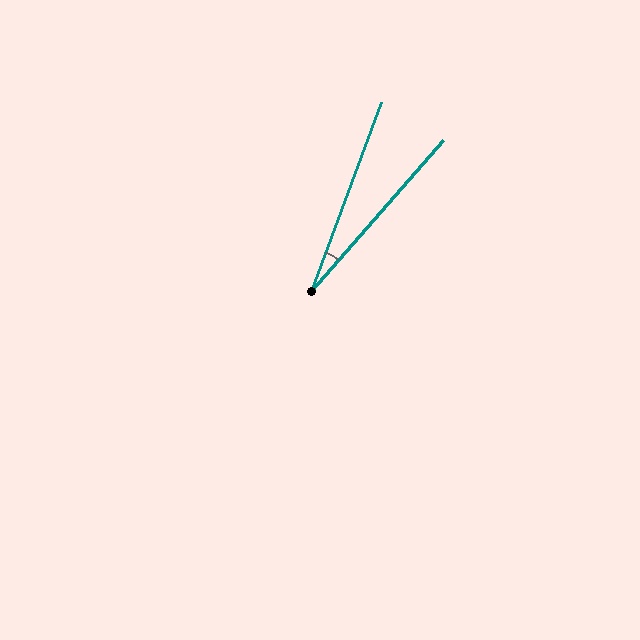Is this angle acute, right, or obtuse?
It is acute.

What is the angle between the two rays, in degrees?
Approximately 21 degrees.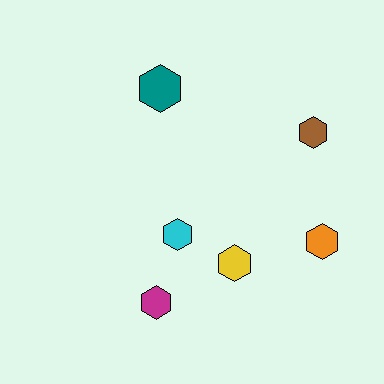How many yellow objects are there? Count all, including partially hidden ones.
There is 1 yellow object.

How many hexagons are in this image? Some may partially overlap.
There are 6 hexagons.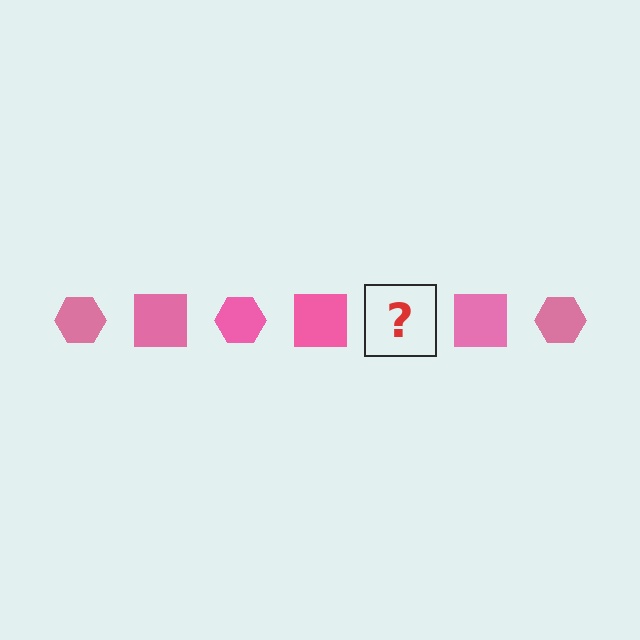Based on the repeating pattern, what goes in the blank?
The blank should be a pink hexagon.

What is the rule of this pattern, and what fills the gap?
The rule is that the pattern cycles through hexagon, square shapes in pink. The gap should be filled with a pink hexagon.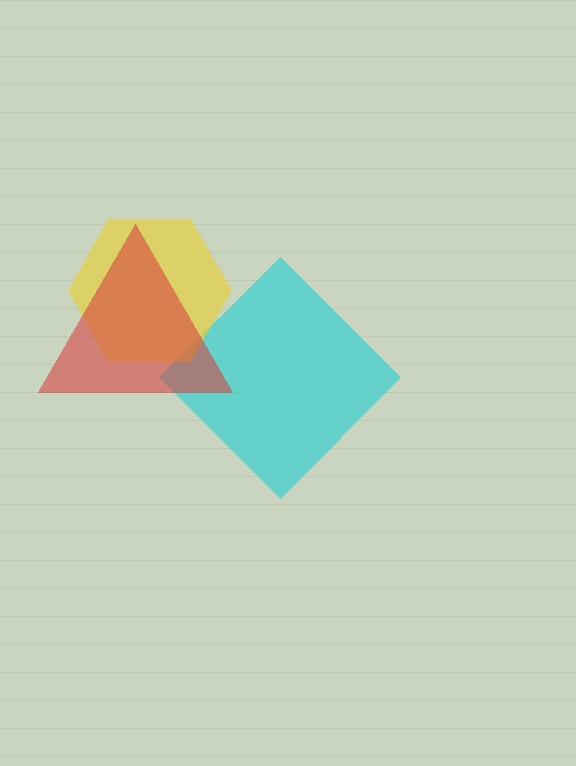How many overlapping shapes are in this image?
There are 3 overlapping shapes in the image.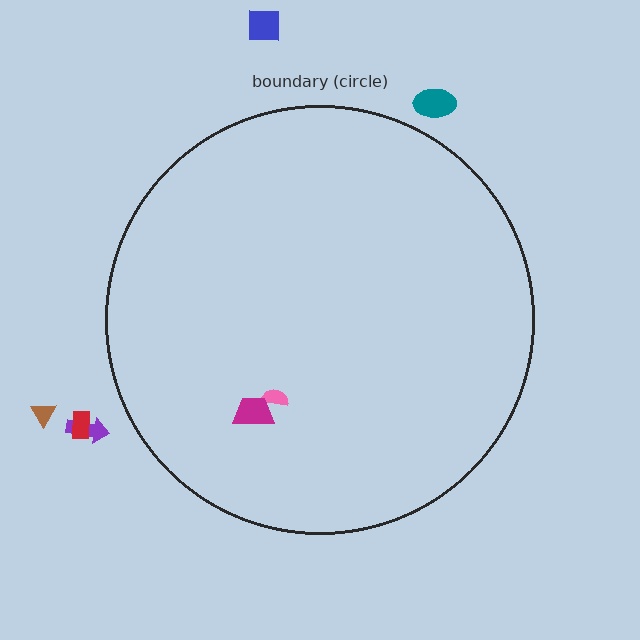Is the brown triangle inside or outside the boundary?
Outside.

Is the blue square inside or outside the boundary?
Outside.